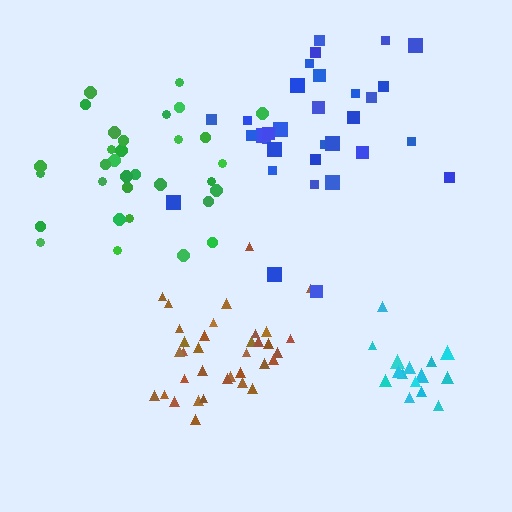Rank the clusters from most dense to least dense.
brown, cyan, green, blue.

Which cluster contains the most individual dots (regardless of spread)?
Brown (35).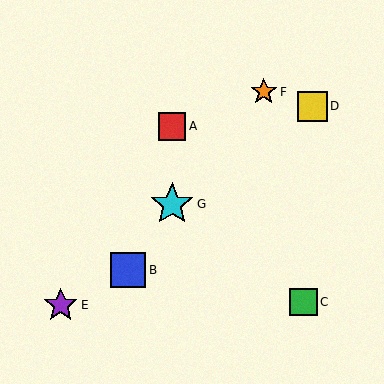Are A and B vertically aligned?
No, A is at x≈172 and B is at x≈128.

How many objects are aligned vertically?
2 objects (A, G) are aligned vertically.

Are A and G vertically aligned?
Yes, both are at x≈172.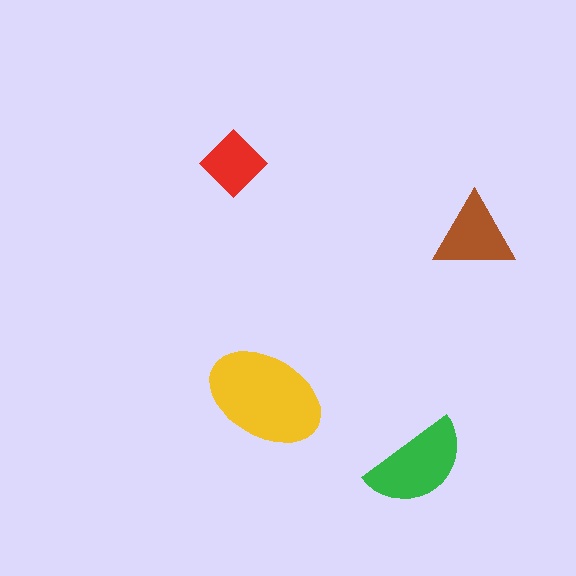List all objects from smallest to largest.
The red diamond, the brown triangle, the green semicircle, the yellow ellipse.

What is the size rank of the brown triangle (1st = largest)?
3rd.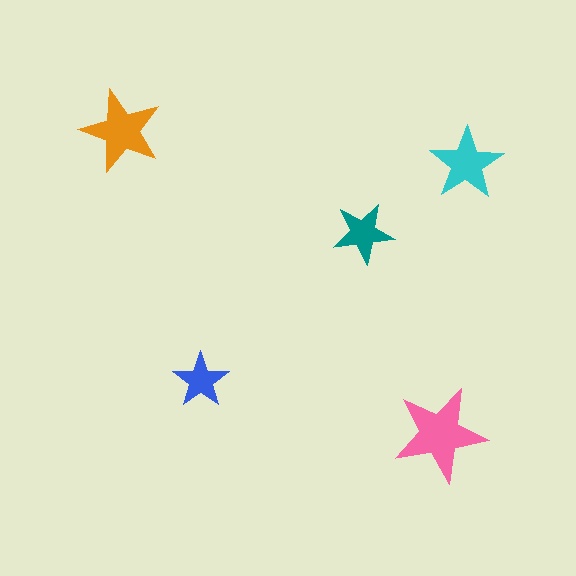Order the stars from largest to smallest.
the pink one, the orange one, the cyan one, the teal one, the blue one.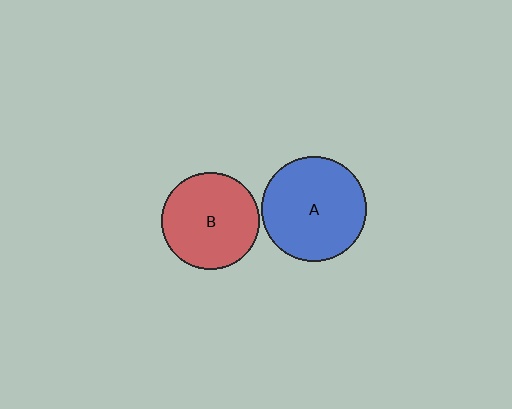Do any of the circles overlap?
No, none of the circles overlap.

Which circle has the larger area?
Circle A (blue).